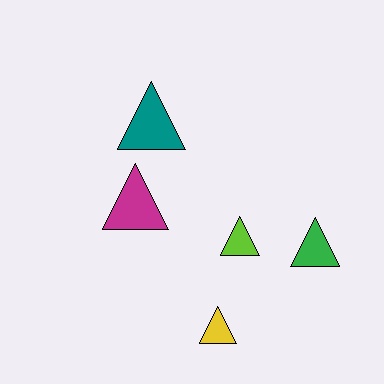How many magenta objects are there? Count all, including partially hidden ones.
There is 1 magenta object.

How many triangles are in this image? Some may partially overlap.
There are 5 triangles.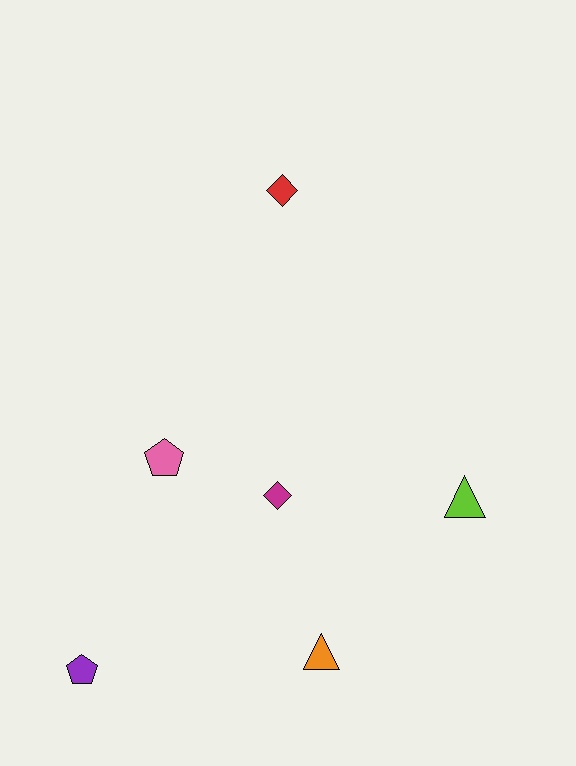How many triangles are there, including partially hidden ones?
There are 2 triangles.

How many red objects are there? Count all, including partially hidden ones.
There is 1 red object.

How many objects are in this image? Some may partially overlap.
There are 6 objects.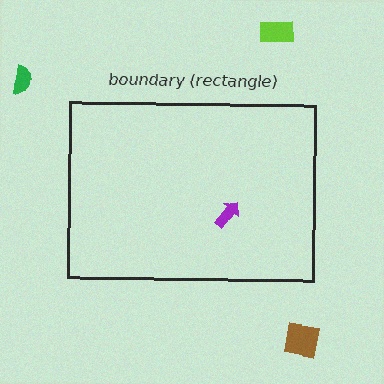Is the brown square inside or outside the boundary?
Outside.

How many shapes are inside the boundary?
1 inside, 3 outside.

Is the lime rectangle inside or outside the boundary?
Outside.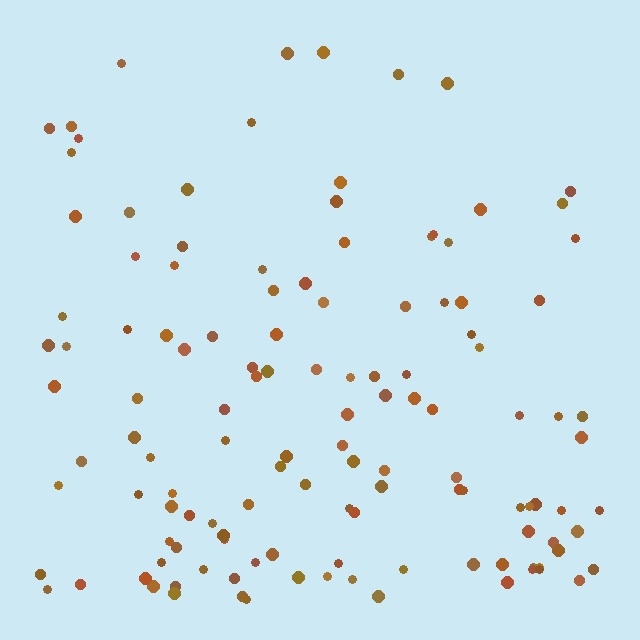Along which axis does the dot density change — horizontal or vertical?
Vertical.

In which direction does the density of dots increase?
From top to bottom, with the bottom side densest.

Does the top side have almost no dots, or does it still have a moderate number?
Still a moderate number, just noticeably fewer than the bottom.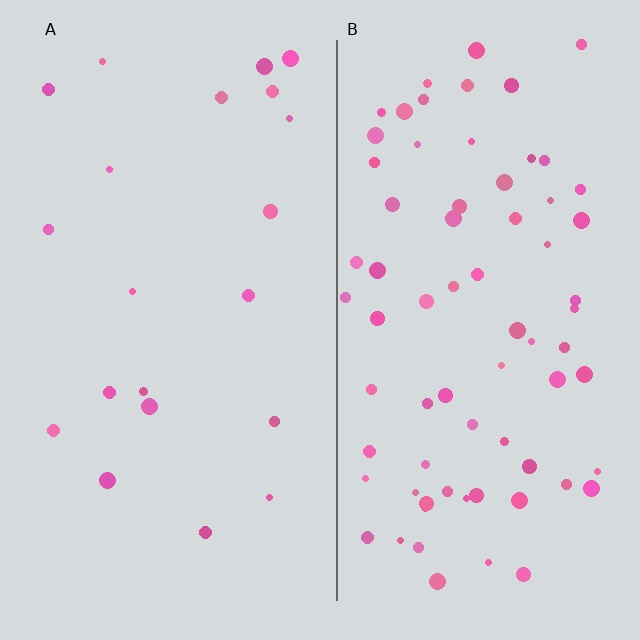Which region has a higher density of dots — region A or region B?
B (the right).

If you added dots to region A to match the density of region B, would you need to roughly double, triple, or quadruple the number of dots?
Approximately quadruple.